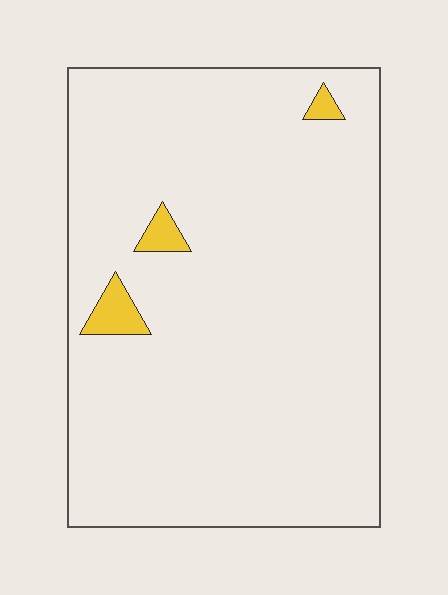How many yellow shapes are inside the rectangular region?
3.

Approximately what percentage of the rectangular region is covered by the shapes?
Approximately 5%.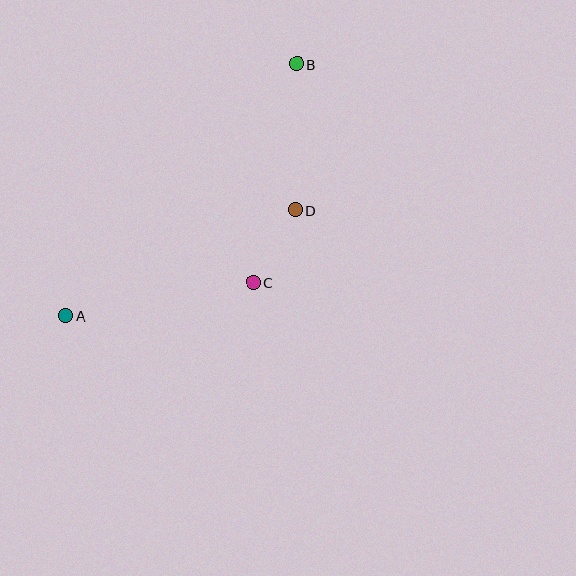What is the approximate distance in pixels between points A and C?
The distance between A and C is approximately 191 pixels.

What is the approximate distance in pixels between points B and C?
The distance between B and C is approximately 223 pixels.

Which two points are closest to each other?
Points C and D are closest to each other.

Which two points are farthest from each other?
Points A and B are farthest from each other.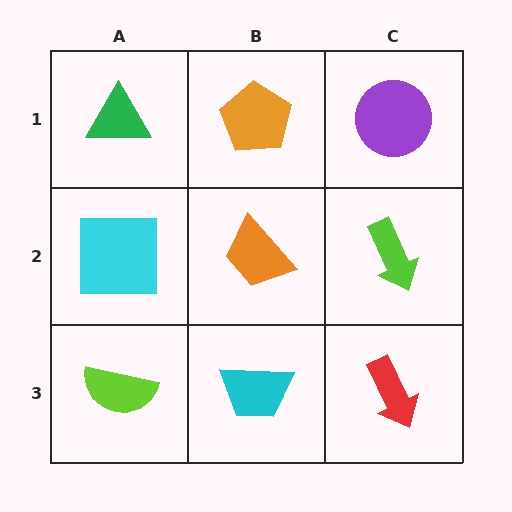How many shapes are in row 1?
3 shapes.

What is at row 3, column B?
A cyan trapezoid.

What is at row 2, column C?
A lime arrow.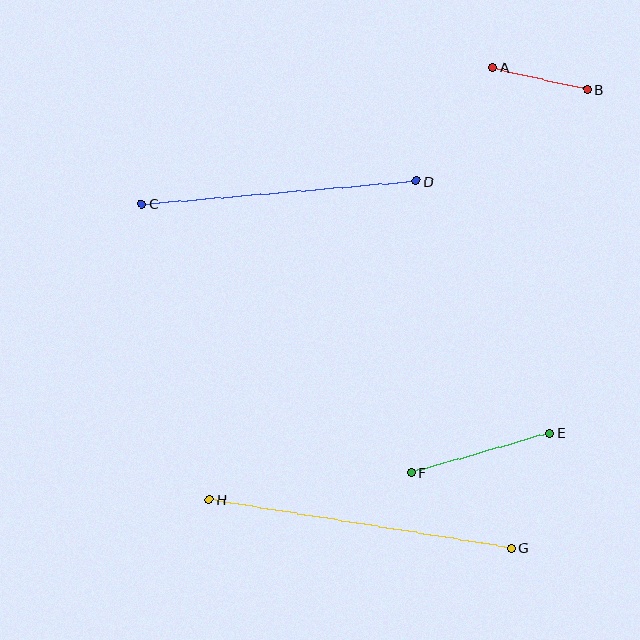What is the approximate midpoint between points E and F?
The midpoint is at approximately (481, 453) pixels.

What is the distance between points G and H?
The distance is approximately 306 pixels.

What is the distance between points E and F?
The distance is approximately 144 pixels.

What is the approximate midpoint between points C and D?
The midpoint is at approximately (279, 192) pixels.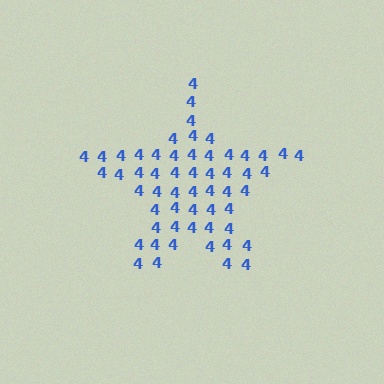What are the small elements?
The small elements are digit 4's.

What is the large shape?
The large shape is a star.